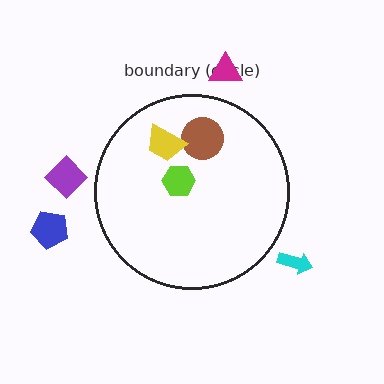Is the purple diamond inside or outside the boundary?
Outside.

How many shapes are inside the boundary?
3 inside, 4 outside.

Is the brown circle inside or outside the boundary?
Inside.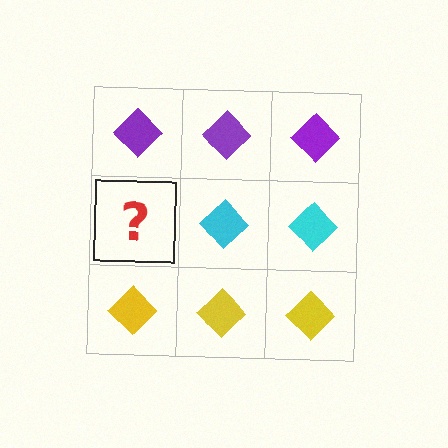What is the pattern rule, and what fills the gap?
The rule is that each row has a consistent color. The gap should be filled with a cyan diamond.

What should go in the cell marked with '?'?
The missing cell should contain a cyan diamond.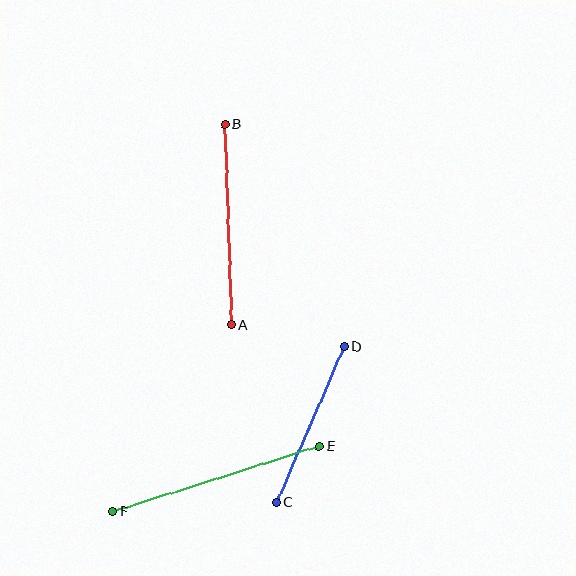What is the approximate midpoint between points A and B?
The midpoint is at approximately (228, 224) pixels.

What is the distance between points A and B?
The distance is approximately 201 pixels.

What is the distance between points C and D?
The distance is approximately 170 pixels.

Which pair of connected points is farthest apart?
Points E and F are farthest apart.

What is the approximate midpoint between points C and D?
The midpoint is at approximately (310, 424) pixels.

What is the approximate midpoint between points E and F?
The midpoint is at approximately (216, 479) pixels.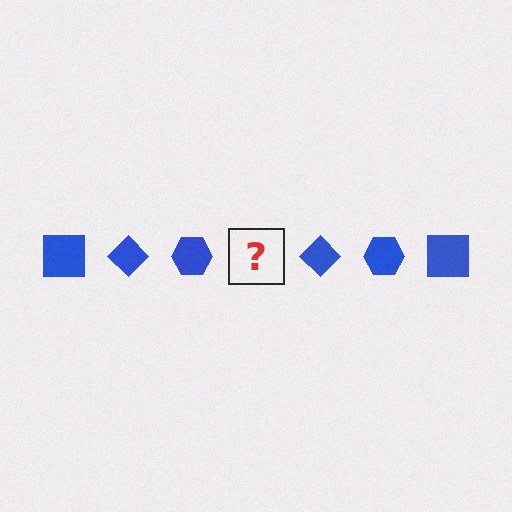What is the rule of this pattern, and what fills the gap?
The rule is that the pattern cycles through square, diamond, hexagon shapes in blue. The gap should be filled with a blue square.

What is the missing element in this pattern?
The missing element is a blue square.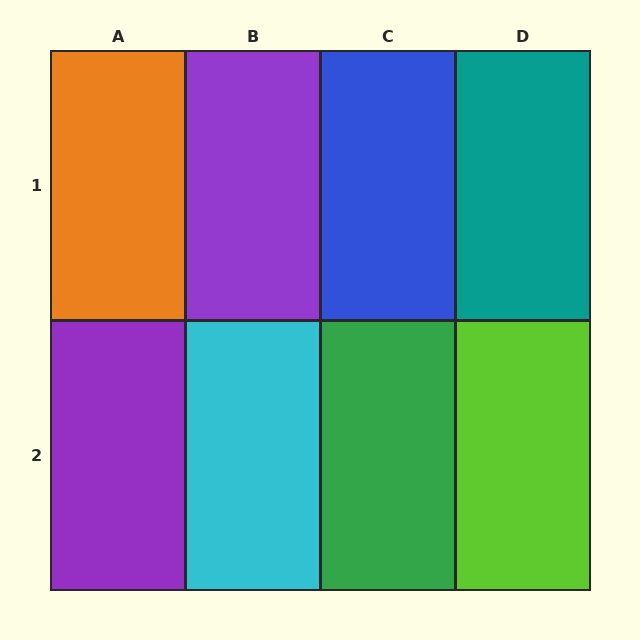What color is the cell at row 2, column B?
Cyan.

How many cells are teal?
1 cell is teal.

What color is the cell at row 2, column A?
Purple.